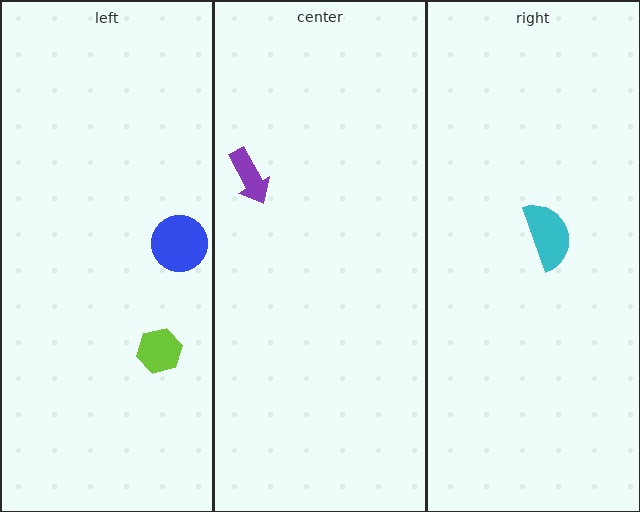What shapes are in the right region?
The cyan semicircle.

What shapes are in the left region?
The lime hexagon, the blue circle.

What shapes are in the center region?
The purple arrow.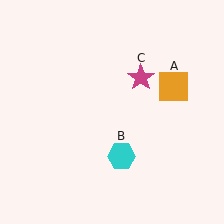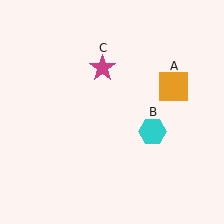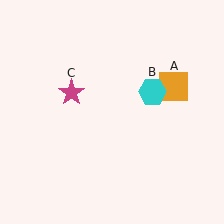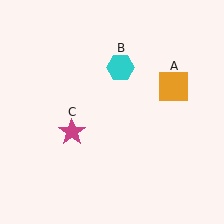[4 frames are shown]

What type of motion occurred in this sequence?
The cyan hexagon (object B), magenta star (object C) rotated counterclockwise around the center of the scene.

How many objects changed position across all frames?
2 objects changed position: cyan hexagon (object B), magenta star (object C).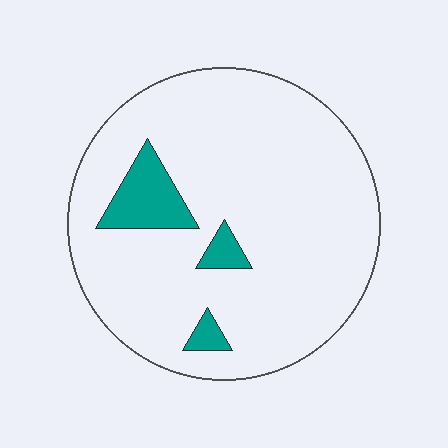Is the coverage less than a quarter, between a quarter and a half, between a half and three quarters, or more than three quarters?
Less than a quarter.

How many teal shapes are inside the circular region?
3.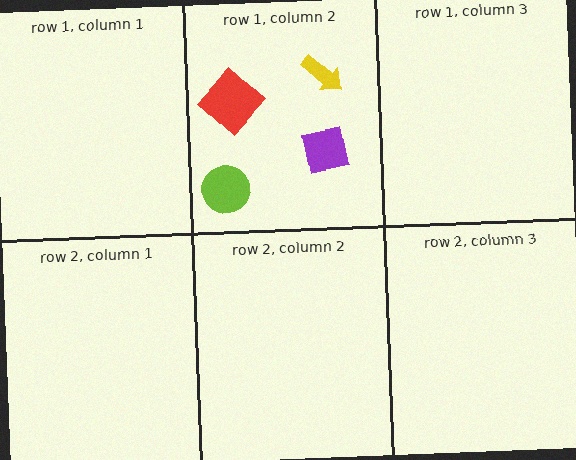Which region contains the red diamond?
The row 1, column 2 region.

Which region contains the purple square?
The row 1, column 2 region.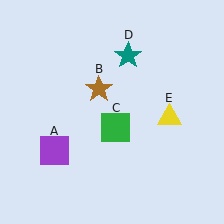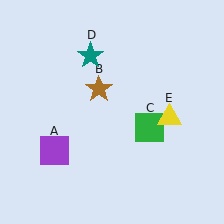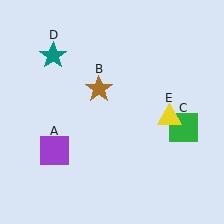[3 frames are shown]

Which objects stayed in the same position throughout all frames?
Purple square (object A) and brown star (object B) and yellow triangle (object E) remained stationary.